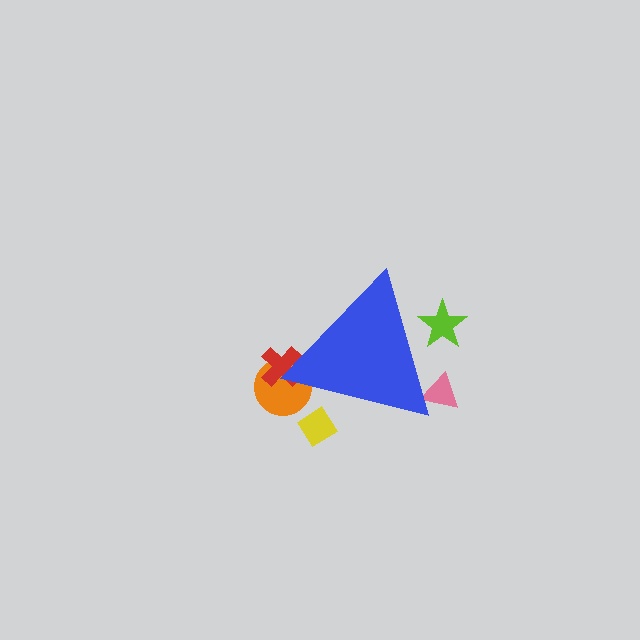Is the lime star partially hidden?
Yes, the lime star is partially hidden behind the blue triangle.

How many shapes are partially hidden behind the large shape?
5 shapes are partially hidden.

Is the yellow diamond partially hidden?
Yes, the yellow diamond is partially hidden behind the blue triangle.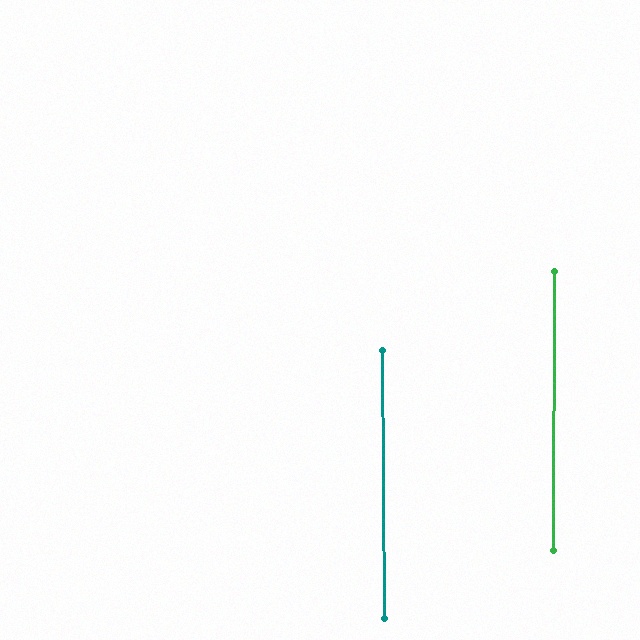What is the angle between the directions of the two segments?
Approximately 1 degree.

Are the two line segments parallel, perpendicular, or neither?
Parallel — their directions differ by only 0.7°.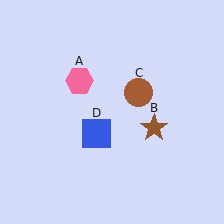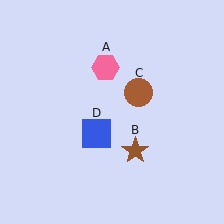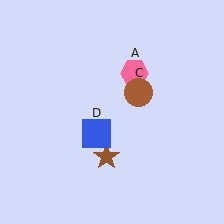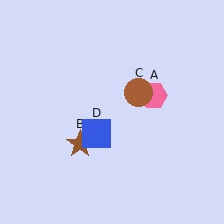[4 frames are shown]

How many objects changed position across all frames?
2 objects changed position: pink hexagon (object A), brown star (object B).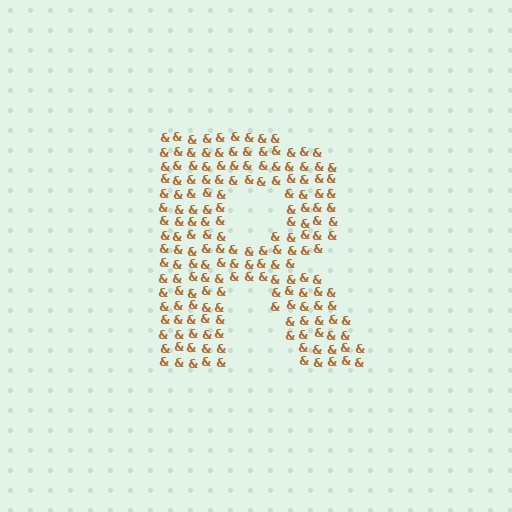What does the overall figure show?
The overall figure shows the letter R.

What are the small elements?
The small elements are ampersands.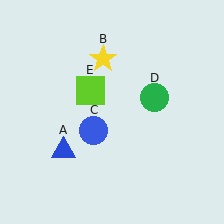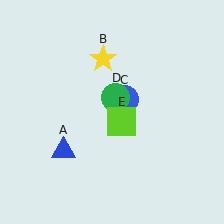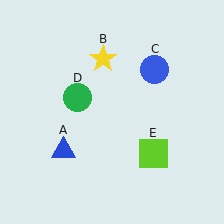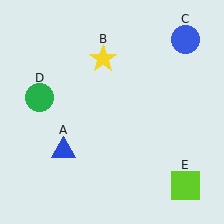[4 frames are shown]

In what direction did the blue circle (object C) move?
The blue circle (object C) moved up and to the right.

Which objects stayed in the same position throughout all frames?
Blue triangle (object A) and yellow star (object B) remained stationary.